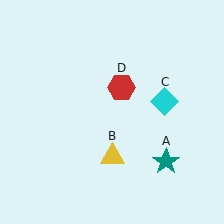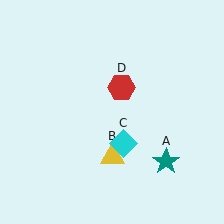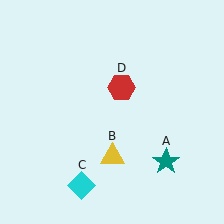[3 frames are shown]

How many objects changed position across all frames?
1 object changed position: cyan diamond (object C).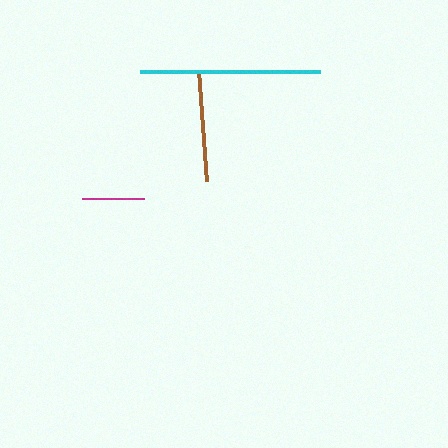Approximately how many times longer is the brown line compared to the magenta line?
The brown line is approximately 1.8 times the length of the magenta line.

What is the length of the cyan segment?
The cyan segment is approximately 180 pixels long.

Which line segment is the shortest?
The magenta line is the shortest at approximately 62 pixels.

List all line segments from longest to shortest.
From longest to shortest: cyan, brown, magenta.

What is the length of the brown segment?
The brown segment is approximately 111 pixels long.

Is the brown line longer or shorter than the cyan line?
The cyan line is longer than the brown line.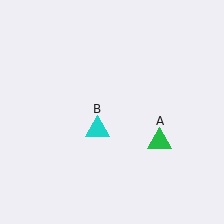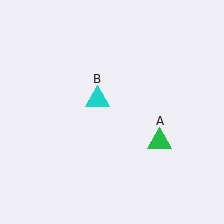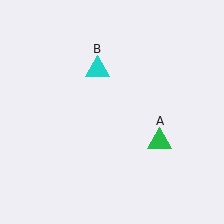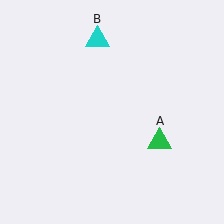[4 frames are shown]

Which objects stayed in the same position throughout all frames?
Green triangle (object A) remained stationary.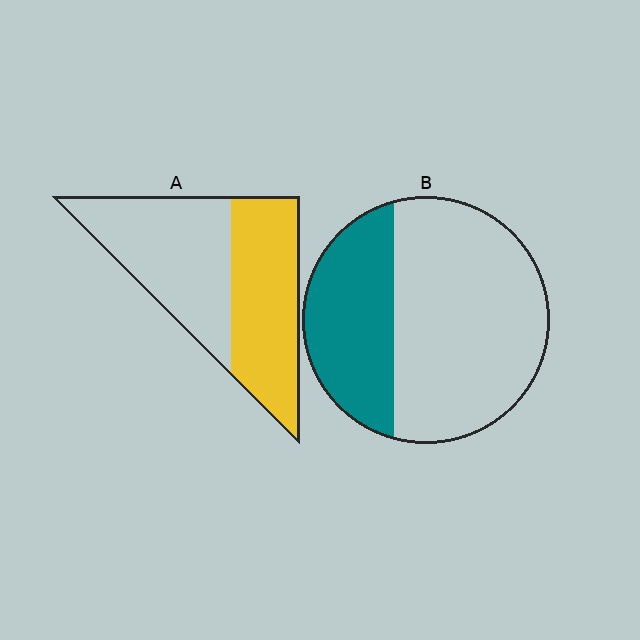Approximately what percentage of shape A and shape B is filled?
A is approximately 50% and B is approximately 35%.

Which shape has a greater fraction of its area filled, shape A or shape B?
Shape A.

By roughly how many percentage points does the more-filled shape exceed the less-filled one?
By roughly 15 percentage points (A over B).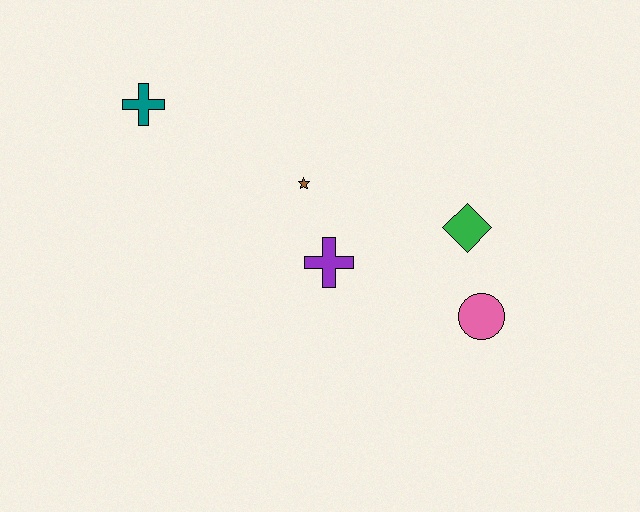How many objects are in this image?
There are 5 objects.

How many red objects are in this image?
There are no red objects.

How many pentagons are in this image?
There are no pentagons.